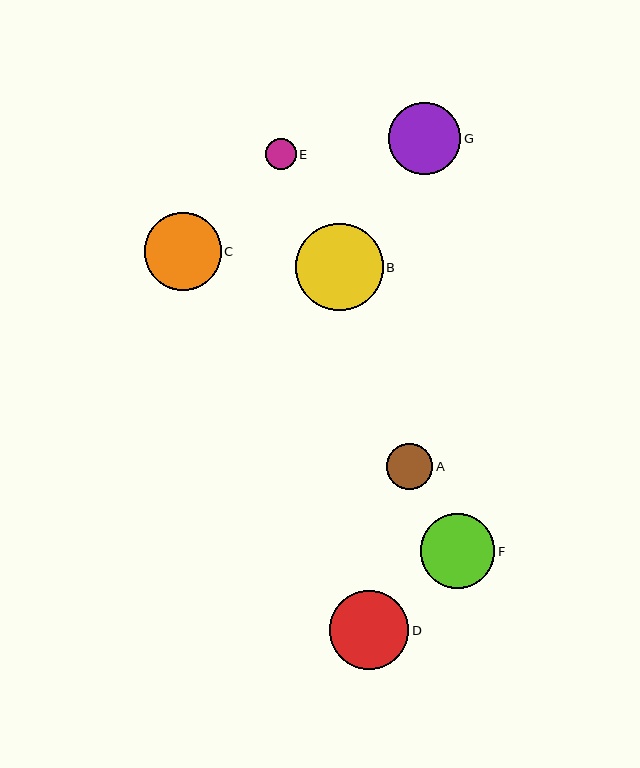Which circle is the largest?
Circle B is the largest with a size of approximately 87 pixels.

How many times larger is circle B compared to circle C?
Circle B is approximately 1.1 times the size of circle C.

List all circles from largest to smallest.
From largest to smallest: B, D, C, F, G, A, E.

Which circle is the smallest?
Circle E is the smallest with a size of approximately 31 pixels.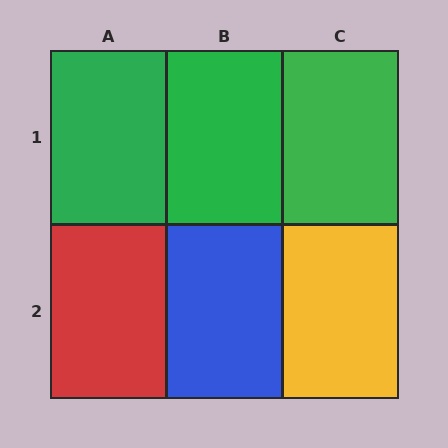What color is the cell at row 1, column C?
Green.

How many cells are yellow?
1 cell is yellow.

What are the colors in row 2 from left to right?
Red, blue, yellow.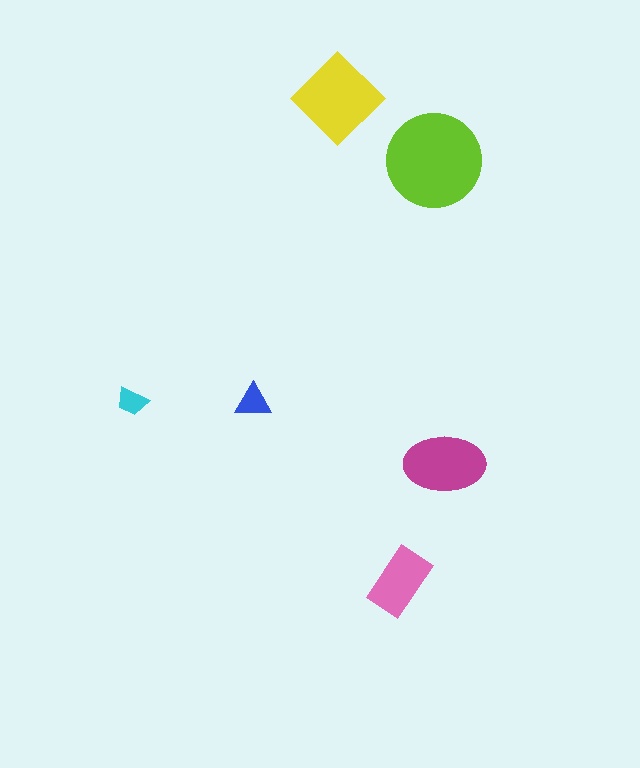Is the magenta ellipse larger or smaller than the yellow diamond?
Smaller.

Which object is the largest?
The lime circle.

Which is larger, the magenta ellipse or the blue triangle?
The magenta ellipse.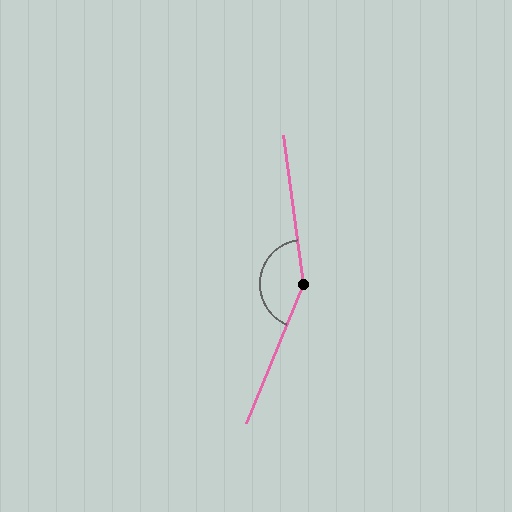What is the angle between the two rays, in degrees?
Approximately 150 degrees.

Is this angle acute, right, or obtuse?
It is obtuse.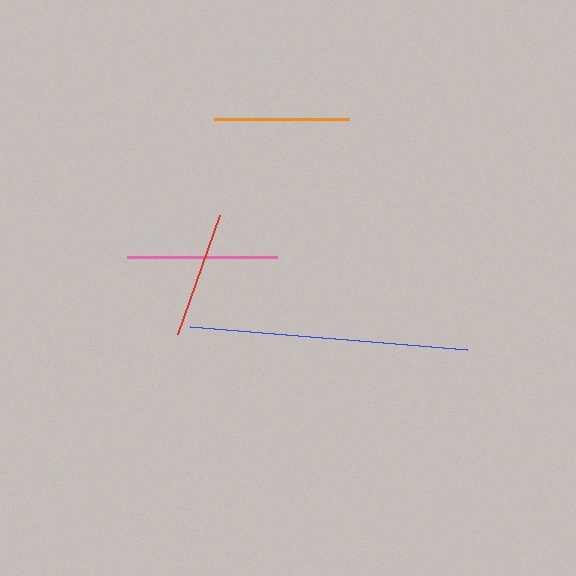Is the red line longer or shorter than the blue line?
The blue line is longer than the red line.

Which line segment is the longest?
The blue line is the longest at approximately 277 pixels.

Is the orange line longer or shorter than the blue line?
The blue line is longer than the orange line.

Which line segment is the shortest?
The red line is the shortest at approximately 126 pixels.